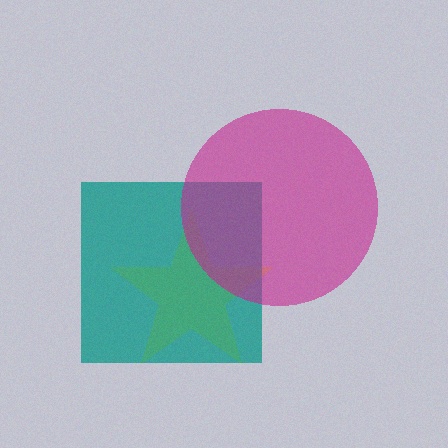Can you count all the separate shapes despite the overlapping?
Yes, there are 3 separate shapes.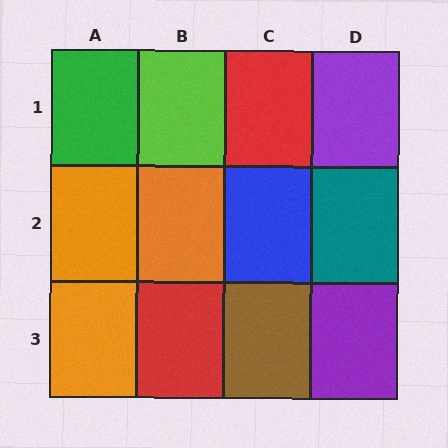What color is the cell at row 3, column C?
Brown.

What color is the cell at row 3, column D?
Purple.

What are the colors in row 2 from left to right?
Orange, orange, blue, teal.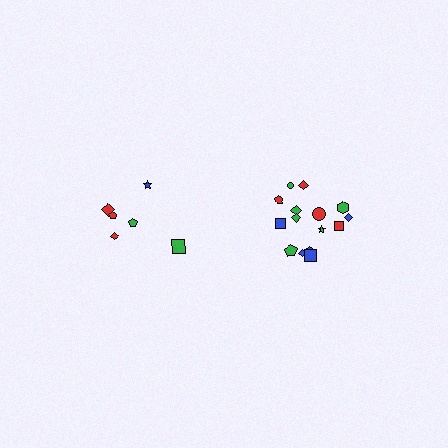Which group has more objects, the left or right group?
The right group.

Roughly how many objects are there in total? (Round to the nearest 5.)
Roughly 20 objects in total.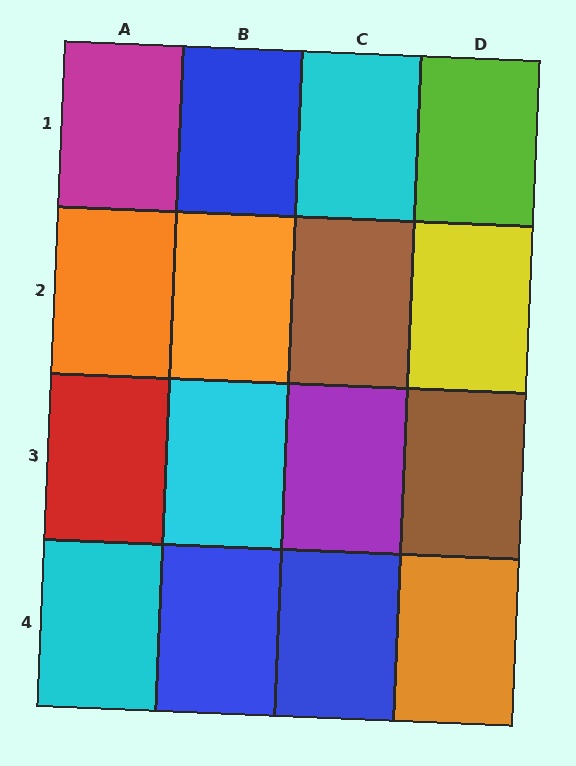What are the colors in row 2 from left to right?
Orange, orange, brown, yellow.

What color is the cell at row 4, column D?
Orange.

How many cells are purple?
1 cell is purple.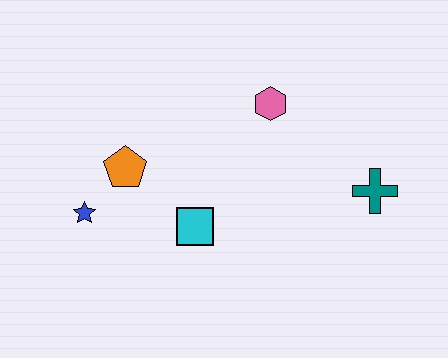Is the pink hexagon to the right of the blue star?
Yes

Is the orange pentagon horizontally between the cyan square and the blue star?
Yes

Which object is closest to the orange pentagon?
The blue star is closest to the orange pentagon.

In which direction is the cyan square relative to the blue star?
The cyan square is to the right of the blue star.